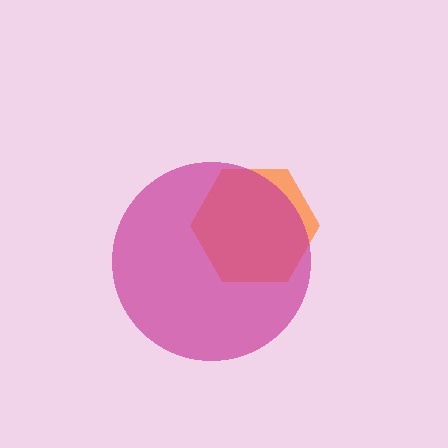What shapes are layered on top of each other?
The layered shapes are: an orange hexagon, a magenta circle.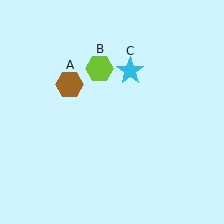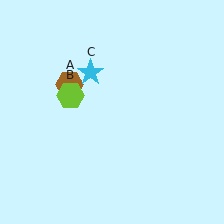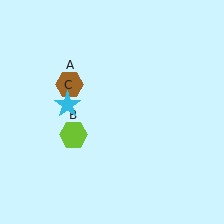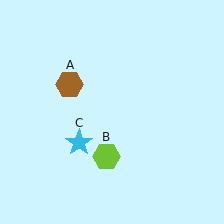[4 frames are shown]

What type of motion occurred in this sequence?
The lime hexagon (object B), cyan star (object C) rotated counterclockwise around the center of the scene.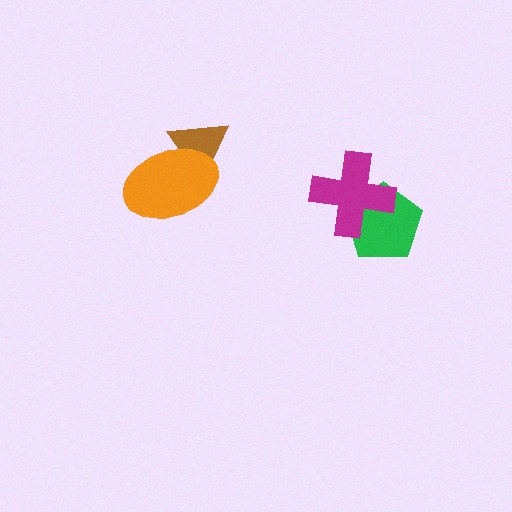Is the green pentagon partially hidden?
Yes, it is partially covered by another shape.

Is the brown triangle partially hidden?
Yes, it is partially covered by another shape.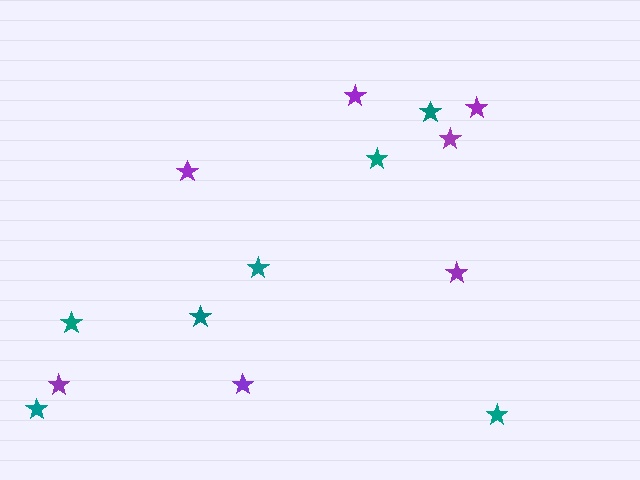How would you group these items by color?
There are 2 groups: one group of teal stars (7) and one group of purple stars (7).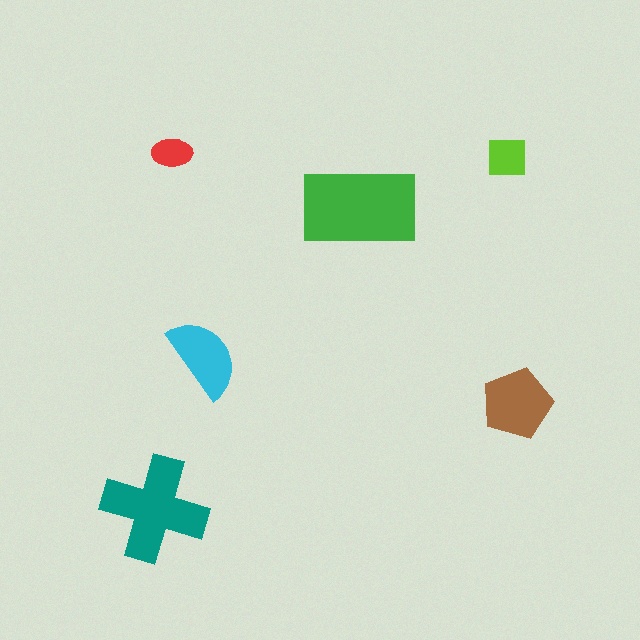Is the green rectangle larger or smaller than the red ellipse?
Larger.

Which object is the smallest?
The red ellipse.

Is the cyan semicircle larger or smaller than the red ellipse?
Larger.